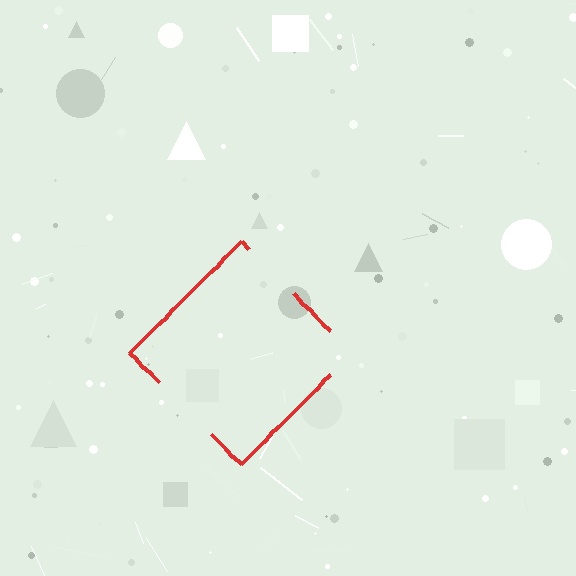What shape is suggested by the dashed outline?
The dashed outline suggests a diamond.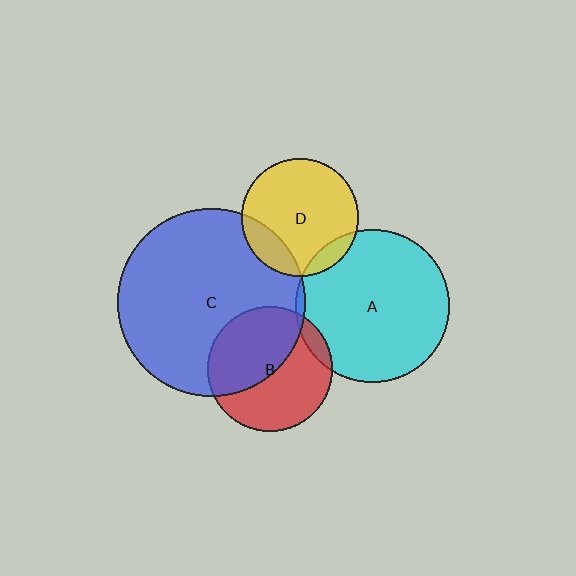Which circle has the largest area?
Circle C (blue).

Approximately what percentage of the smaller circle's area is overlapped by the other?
Approximately 10%.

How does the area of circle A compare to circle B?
Approximately 1.5 times.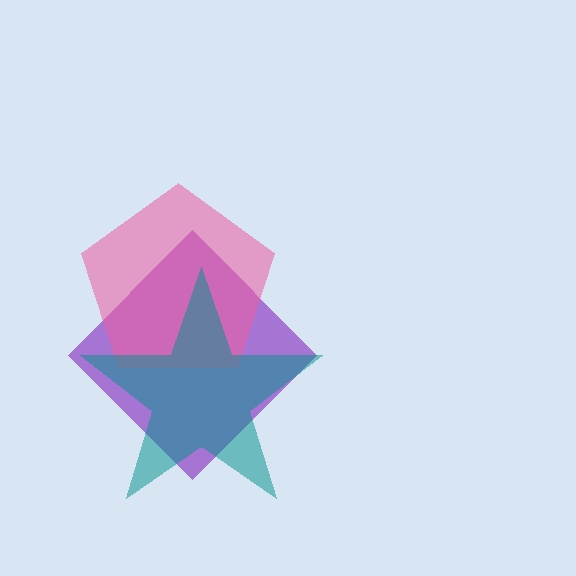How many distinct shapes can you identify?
There are 3 distinct shapes: a purple diamond, a pink pentagon, a teal star.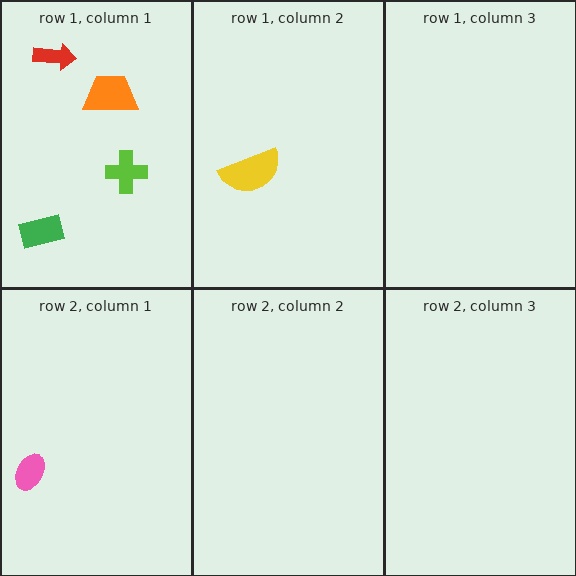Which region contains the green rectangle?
The row 1, column 1 region.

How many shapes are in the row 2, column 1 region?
1.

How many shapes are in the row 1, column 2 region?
1.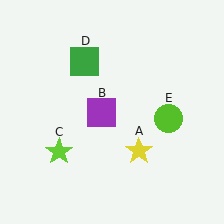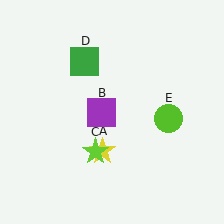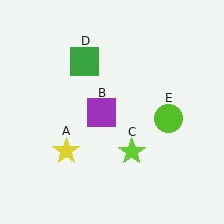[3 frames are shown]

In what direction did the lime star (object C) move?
The lime star (object C) moved right.